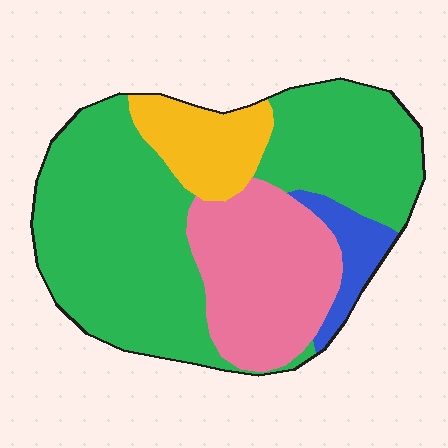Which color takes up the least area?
Blue, at roughly 5%.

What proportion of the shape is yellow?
Yellow takes up about one eighth (1/8) of the shape.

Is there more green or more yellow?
Green.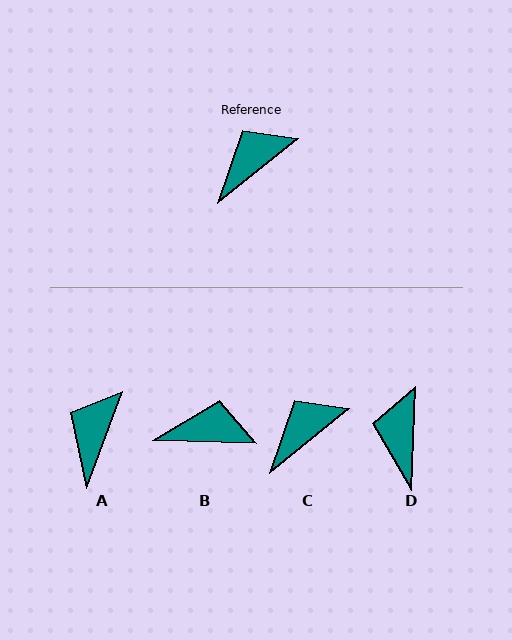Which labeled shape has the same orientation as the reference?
C.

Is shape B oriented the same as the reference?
No, it is off by about 40 degrees.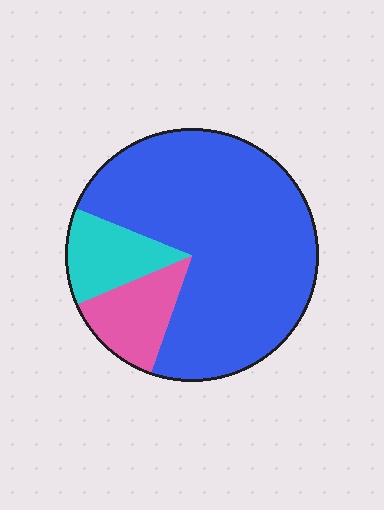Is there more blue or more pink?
Blue.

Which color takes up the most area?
Blue, at roughly 75%.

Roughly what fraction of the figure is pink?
Pink covers around 15% of the figure.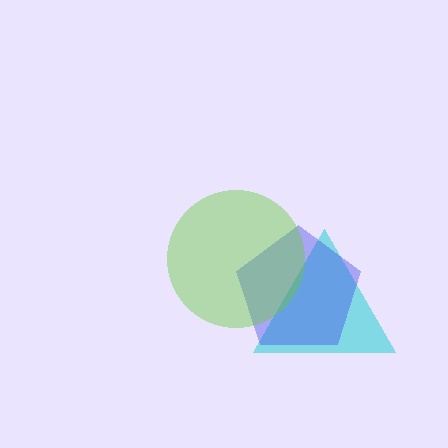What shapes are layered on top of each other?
The layered shapes are: a cyan triangle, a blue pentagon, a lime circle.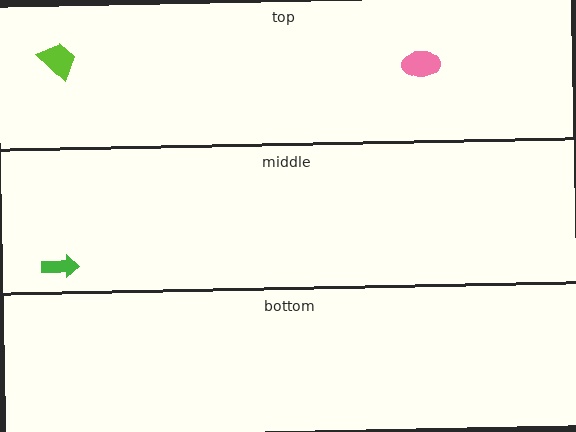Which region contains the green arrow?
The middle region.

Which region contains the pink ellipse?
The top region.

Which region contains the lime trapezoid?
The top region.